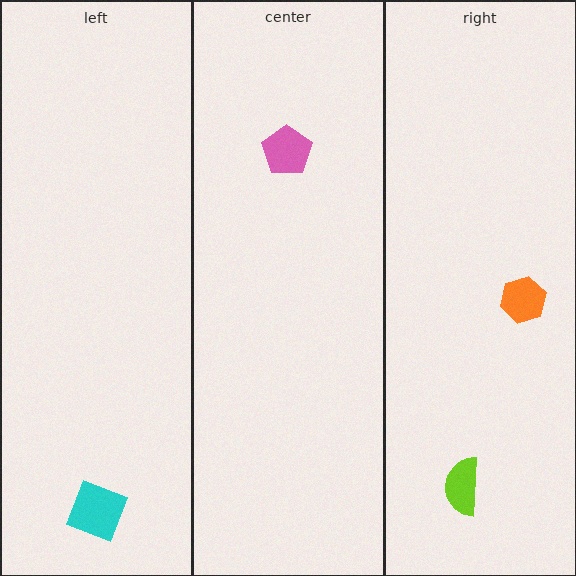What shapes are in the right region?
The orange hexagon, the lime semicircle.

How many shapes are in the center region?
1.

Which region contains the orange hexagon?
The right region.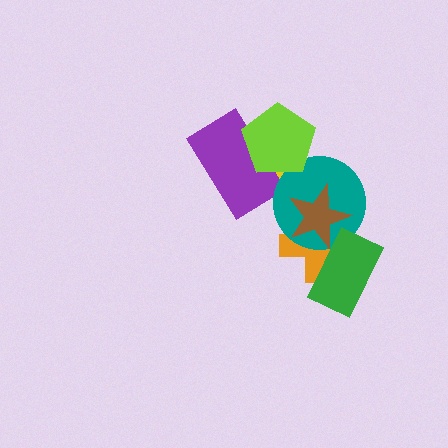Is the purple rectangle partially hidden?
Yes, it is partially covered by another shape.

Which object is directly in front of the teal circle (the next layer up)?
The green rectangle is directly in front of the teal circle.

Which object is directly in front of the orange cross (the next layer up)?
The teal circle is directly in front of the orange cross.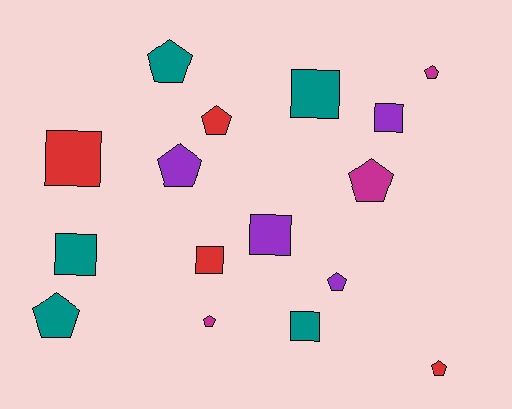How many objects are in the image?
There are 16 objects.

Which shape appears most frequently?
Pentagon, with 9 objects.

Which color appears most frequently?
Teal, with 5 objects.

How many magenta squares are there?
There are no magenta squares.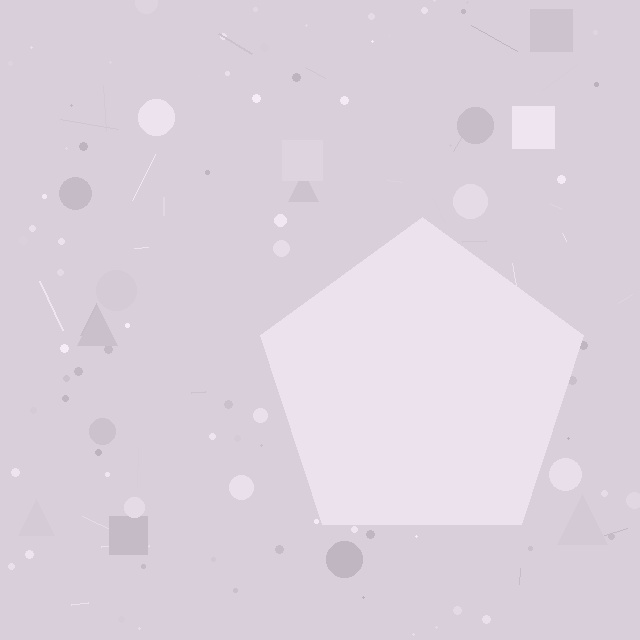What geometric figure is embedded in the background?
A pentagon is embedded in the background.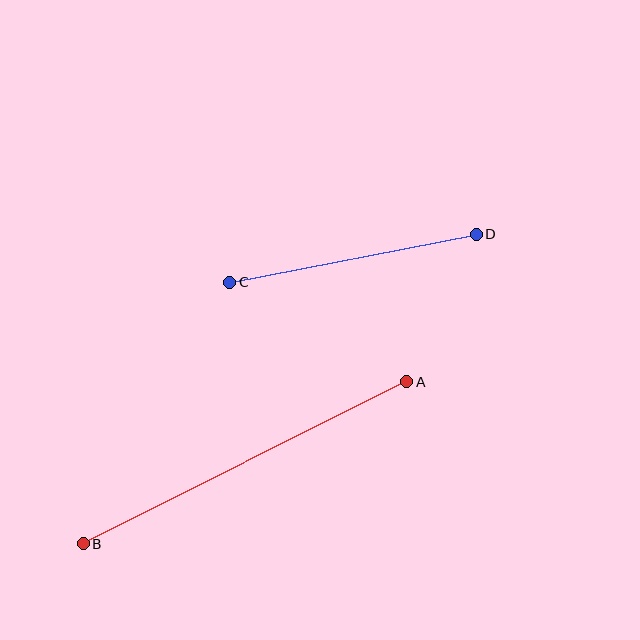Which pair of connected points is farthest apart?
Points A and B are farthest apart.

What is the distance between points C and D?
The distance is approximately 251 pixels.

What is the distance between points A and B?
The distance is approximately 362 pixels.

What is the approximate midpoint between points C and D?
The midpoint is at approximately (353, 258) pixels.